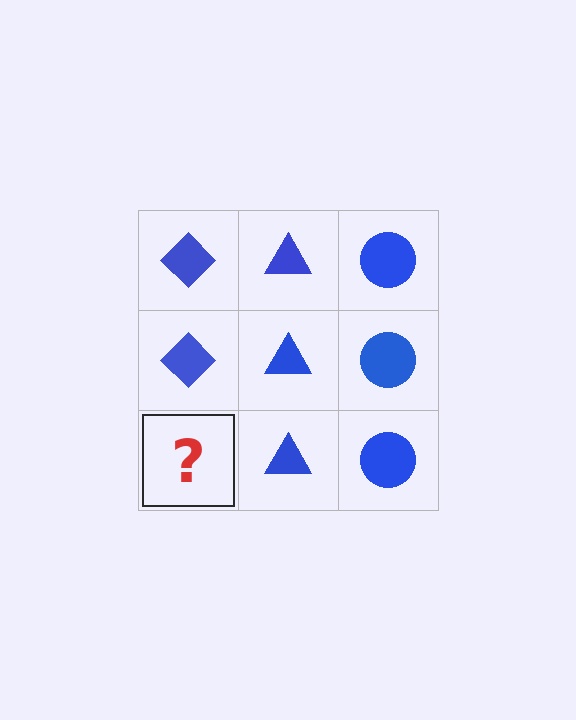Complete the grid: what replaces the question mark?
The question mark should be replaced with a blue diamond.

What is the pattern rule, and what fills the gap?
The rule is that each column has a consistent shape. The gap should be filled with a blue diamond.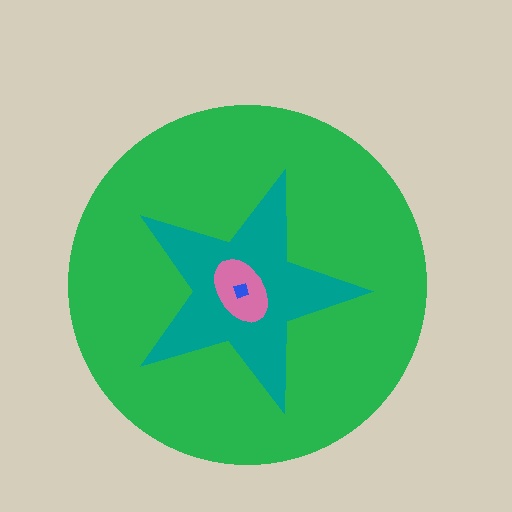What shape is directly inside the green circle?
The teal star.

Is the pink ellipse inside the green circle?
Yes.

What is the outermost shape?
The green circle.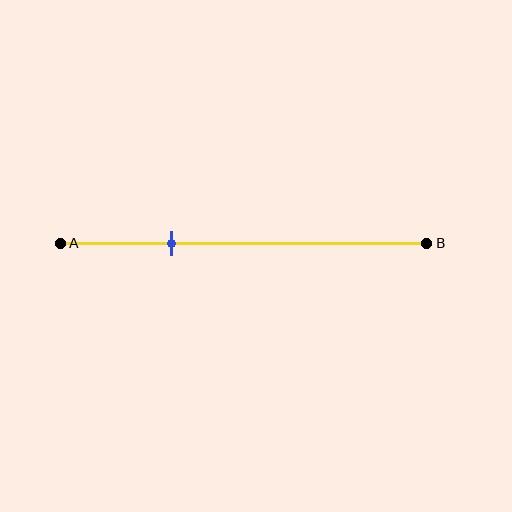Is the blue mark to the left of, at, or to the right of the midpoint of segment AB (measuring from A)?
The blue mark is to the left of the midpoint of segment AB.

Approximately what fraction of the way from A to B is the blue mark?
The blue mark is approximately 30% of the way from A to B.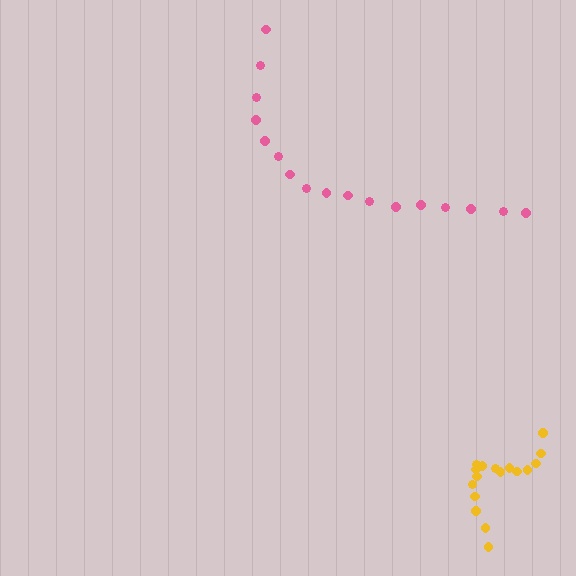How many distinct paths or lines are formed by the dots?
There are 2 distinct paths.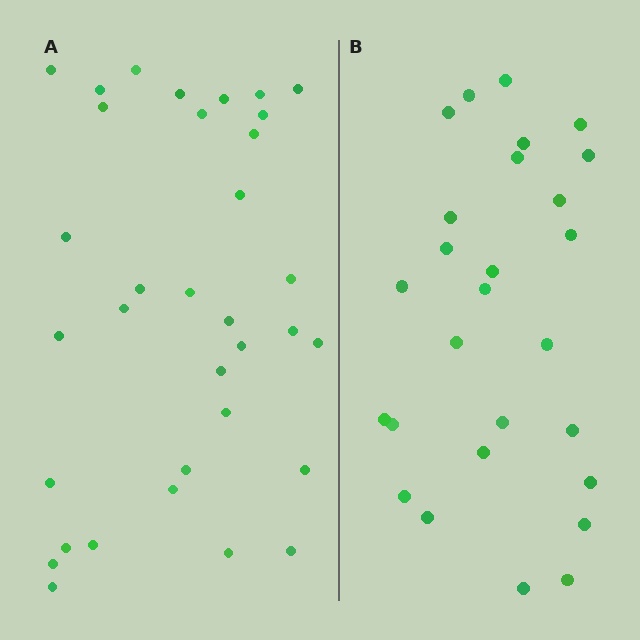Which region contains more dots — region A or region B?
Region A (the left region) has more dots.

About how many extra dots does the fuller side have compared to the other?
Region A has roughly 8 or so more dots than region B.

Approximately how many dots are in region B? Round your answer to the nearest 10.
About 30 dots. (The exact count is 27, which rounds to 30.)